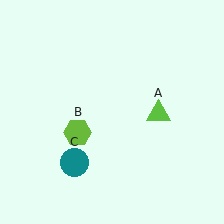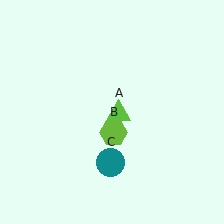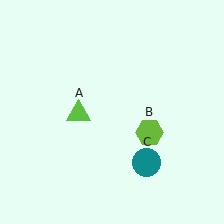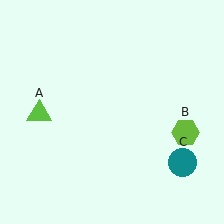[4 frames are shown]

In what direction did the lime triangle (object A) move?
The lime triangle (object A) moved left.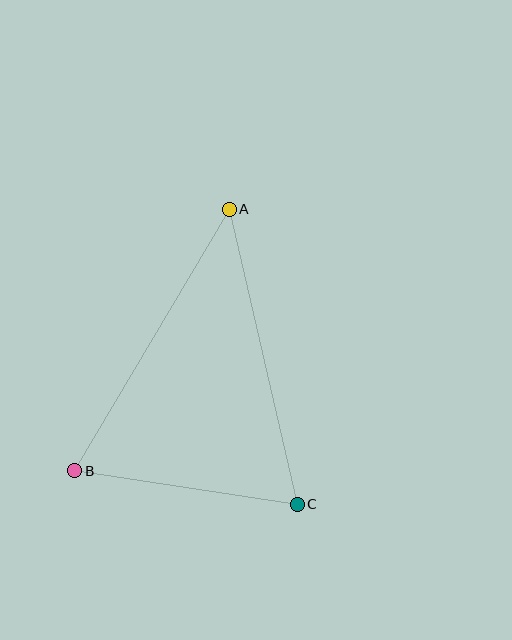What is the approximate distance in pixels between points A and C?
The distance between A and C is approximately 303 pixels.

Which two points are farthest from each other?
Points A and B are farthest from each other.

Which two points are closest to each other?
Points B and C are closest to each other.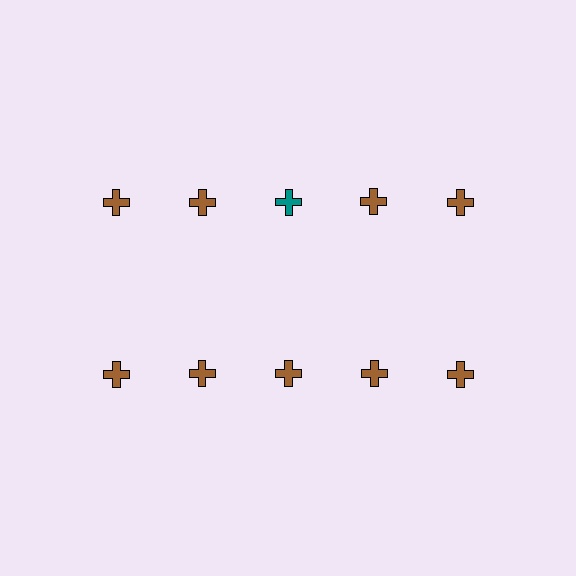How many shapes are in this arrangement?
There are 10 shapes arranged in a grid pattern.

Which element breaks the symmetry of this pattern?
The teal cross in the top row, center column breaks the symmetry. All other shapes are brown crosses.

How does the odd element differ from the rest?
It has a different color: teal instead of brown.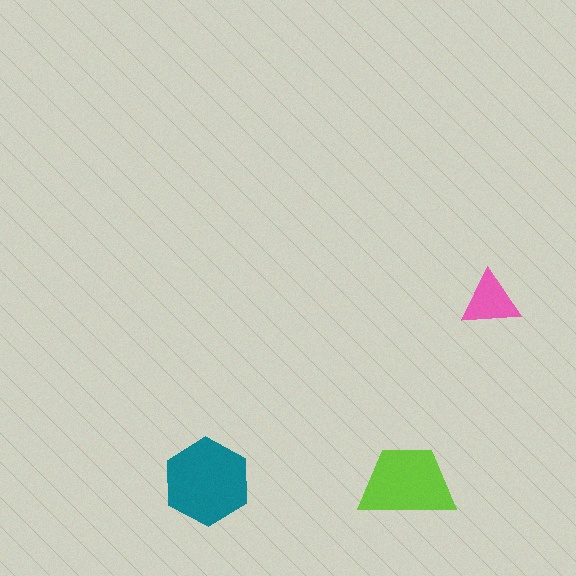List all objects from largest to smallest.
The teal hexagon, the lime trapezoid, the pink triangle.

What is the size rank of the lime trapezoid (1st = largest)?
2nd.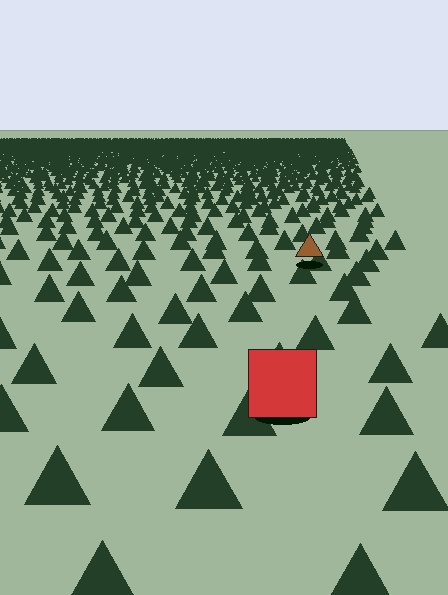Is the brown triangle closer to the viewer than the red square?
No. The red square is closer — you can tell from the texture gradient: the ground texture is coarser near it.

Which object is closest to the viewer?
The red square is closest. The texture marks near it are larger and more spread out.